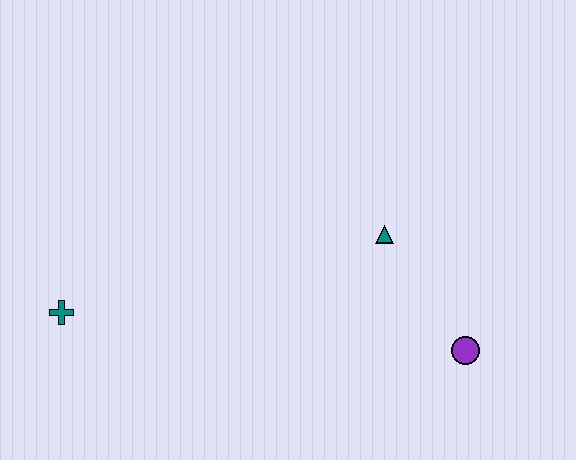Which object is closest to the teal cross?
The teal triangle is closest to the teal cross.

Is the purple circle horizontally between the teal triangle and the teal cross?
No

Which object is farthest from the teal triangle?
The teal cross is farthest from the teal triangle.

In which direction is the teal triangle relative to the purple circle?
The teal triangle is above the purple circle.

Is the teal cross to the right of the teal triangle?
No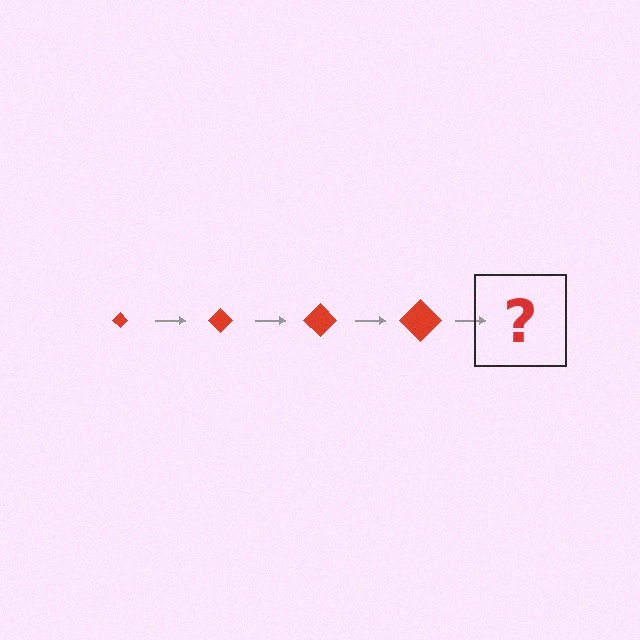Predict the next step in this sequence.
The next step is a red diamond, larger than the previous one.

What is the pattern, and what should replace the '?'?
The pattern is that the diamond gets progressively larger each step. The '?' should be a red diamond, larger than the previous one.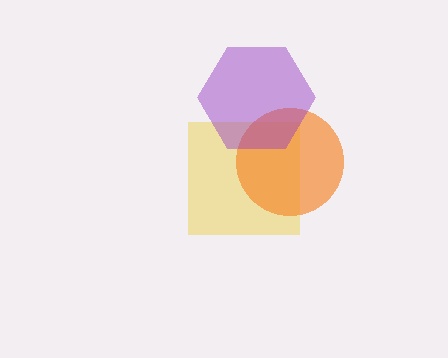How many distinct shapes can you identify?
There are 3 distinct shapes: a yellow square, an orange circle, a purple hexagon.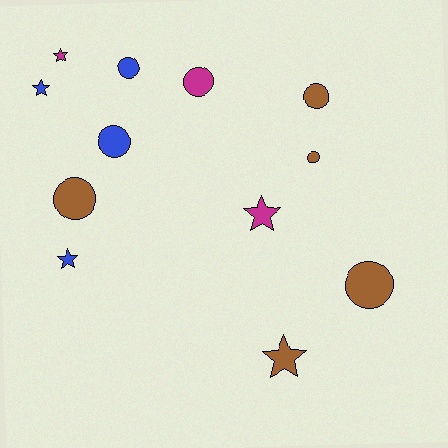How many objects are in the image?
There are 12 objects.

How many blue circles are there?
There are 2 blue circles.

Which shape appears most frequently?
Circle, with 7 objects.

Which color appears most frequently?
Brown, with 5 objects.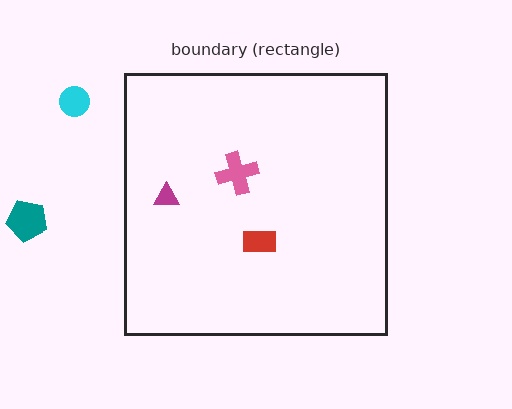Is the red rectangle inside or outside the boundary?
Inside.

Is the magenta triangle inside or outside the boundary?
Inside.